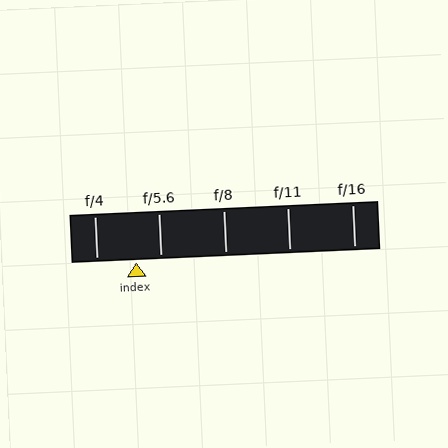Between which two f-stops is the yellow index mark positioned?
The index mark is between f/4 and f/5.6.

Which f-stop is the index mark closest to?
The index mark is closest to f/5.6.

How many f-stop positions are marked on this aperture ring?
There are 5 f-stop positions marked.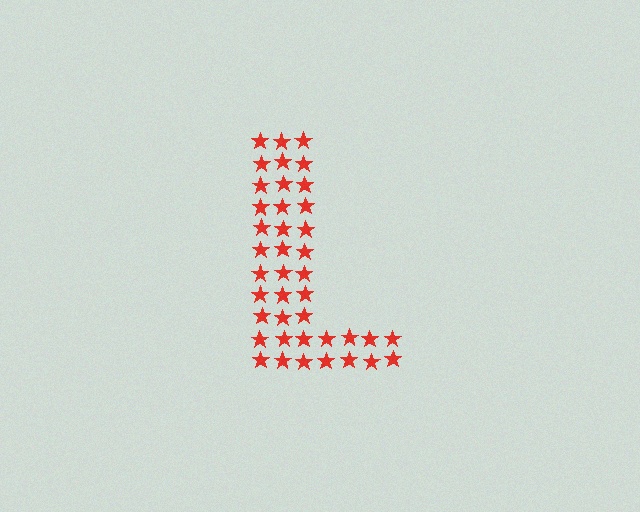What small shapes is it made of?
It is made of small stars.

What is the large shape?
The large shape is the letter L.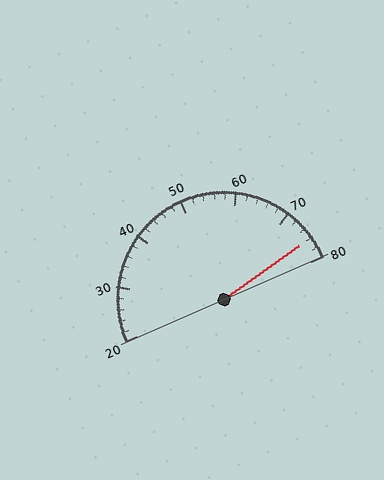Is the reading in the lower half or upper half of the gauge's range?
The reading is in the upper half of the range (20 to 80).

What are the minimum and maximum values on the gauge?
The gauge ranges from 20 to 80.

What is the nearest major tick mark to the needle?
The nearest major tick mark is 80.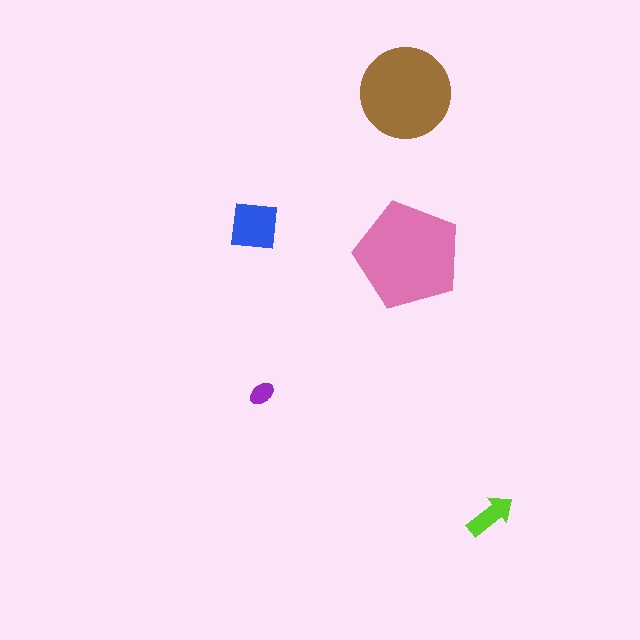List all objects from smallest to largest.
The purple ellipse, the lime arrow, the blue square, the brown circle, the pink pentagon.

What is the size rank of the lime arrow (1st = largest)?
4th.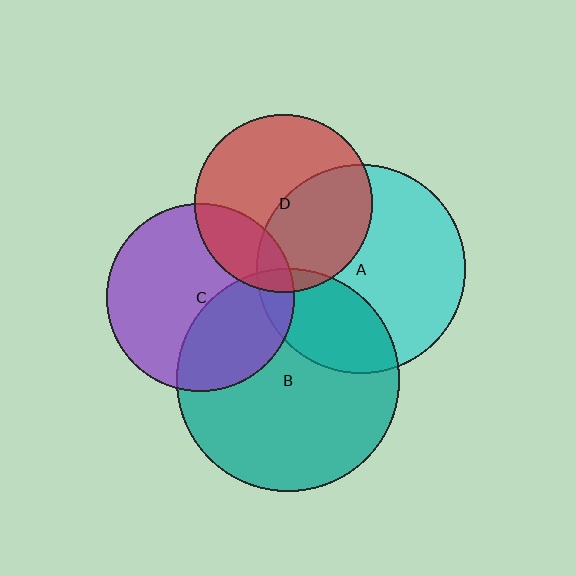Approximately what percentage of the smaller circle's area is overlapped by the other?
Approximately 10%.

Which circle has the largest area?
Circle B (teal).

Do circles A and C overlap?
Yes.